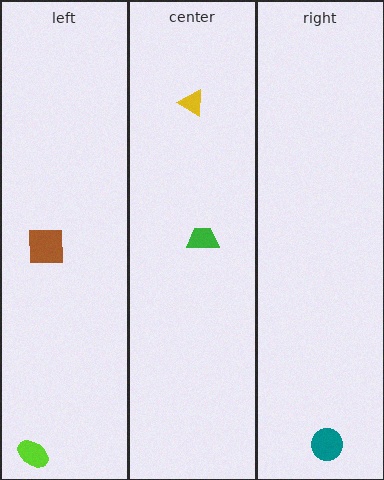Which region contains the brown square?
The left region.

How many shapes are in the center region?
2.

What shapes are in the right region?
The teal circle.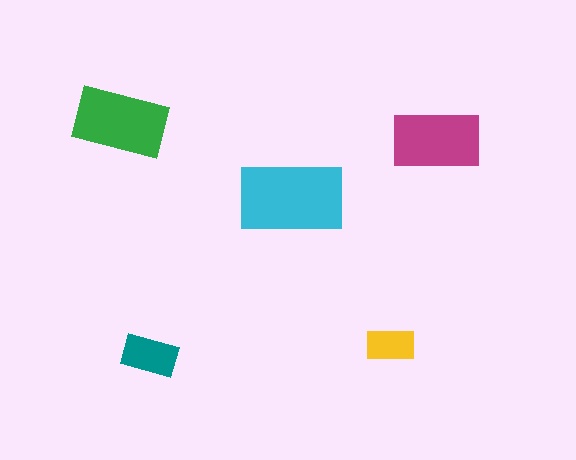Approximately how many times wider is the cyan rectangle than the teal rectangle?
About 2 times wider.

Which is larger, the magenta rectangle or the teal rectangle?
The magenta one.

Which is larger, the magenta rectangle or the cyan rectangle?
The cyan one.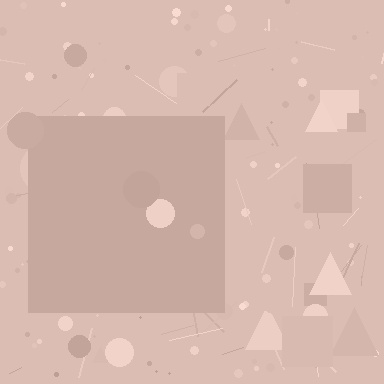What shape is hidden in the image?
A square is hidden in the image.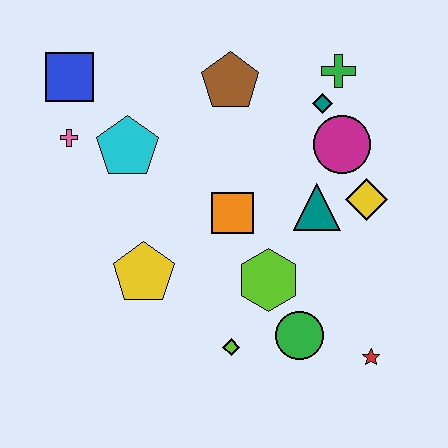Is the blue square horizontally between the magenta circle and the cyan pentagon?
No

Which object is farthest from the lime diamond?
The blue square is farthest from the lime diamond.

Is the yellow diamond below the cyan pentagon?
Yes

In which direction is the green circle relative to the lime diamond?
The green circle is to the right of the lime diamond.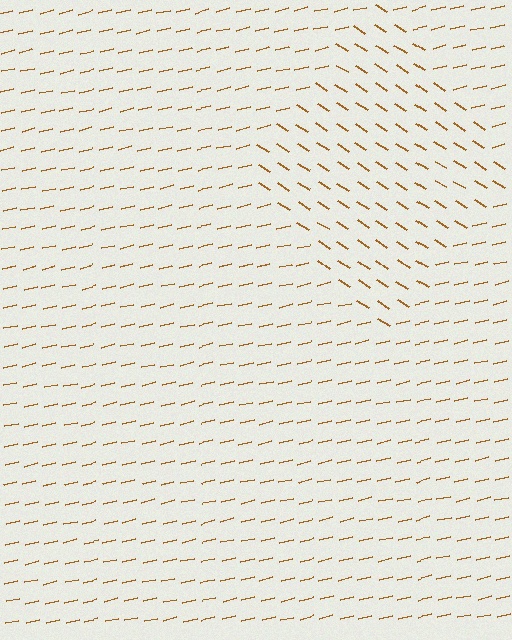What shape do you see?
I see a diamond.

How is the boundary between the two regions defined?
The boundary is defined purely by a change in line orientation (approximately 45 degrees difference). All lines are the same color and thickness.